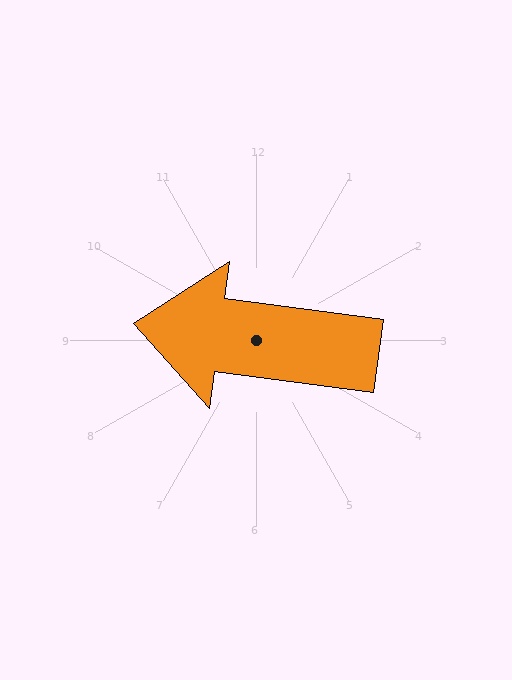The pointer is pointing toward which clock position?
Roughly 9 o'clock.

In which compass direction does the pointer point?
West.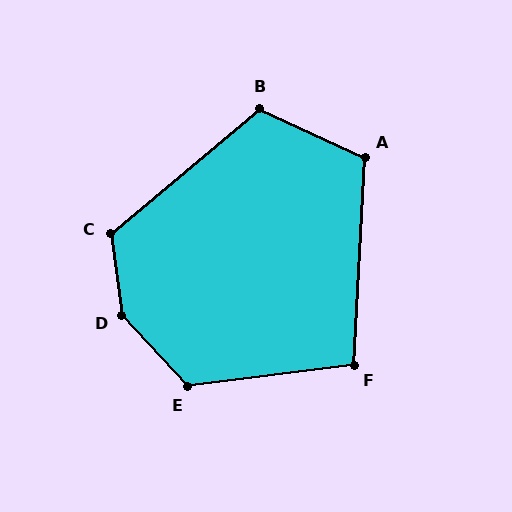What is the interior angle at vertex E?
Approximately 126 degrees (obtuse).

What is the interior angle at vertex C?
Approximately 122 degrees (obtuse).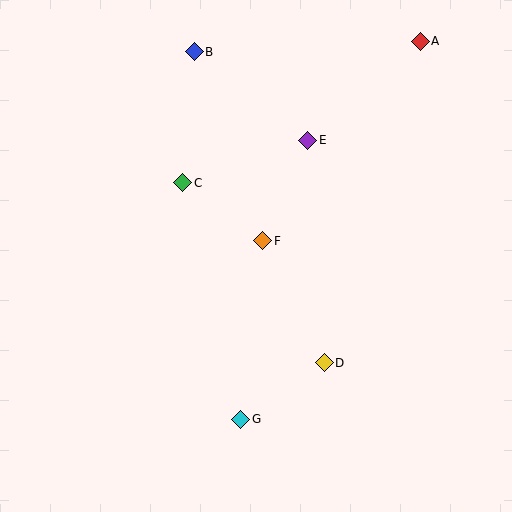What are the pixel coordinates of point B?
Point B is at (194, 52).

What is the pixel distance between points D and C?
The distance between D and C is 229 pixels.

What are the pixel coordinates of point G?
Point G is at (241, 419).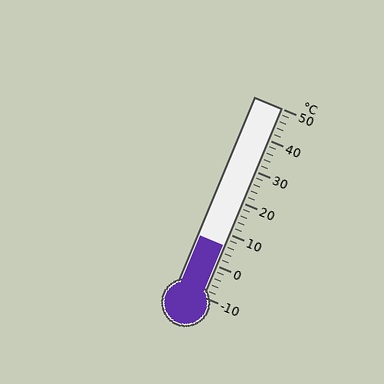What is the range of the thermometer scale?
The thermometer scale ranges from -10°C to 50°C.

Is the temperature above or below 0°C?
The temperature is above 0°C.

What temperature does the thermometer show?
The thermometer shows approximately 6°C.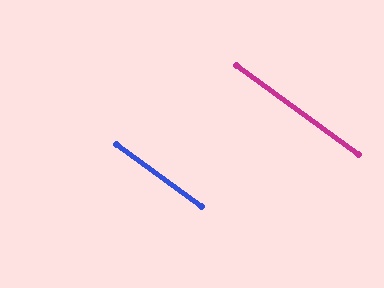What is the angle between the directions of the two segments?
Approximately 0 degrees.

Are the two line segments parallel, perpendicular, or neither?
Parallel — their directions differ by only 0.2°.